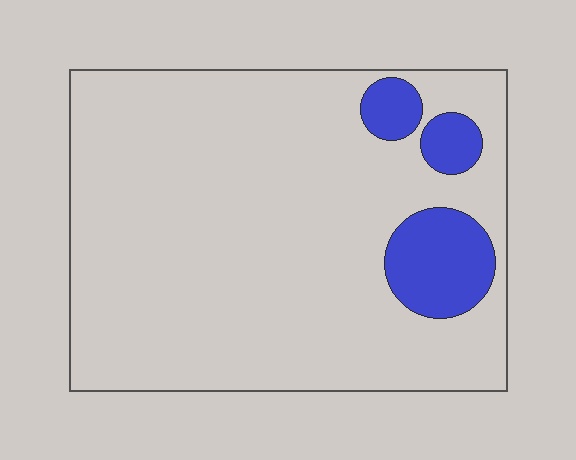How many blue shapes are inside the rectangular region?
3.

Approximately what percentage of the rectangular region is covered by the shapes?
Approximately 10%.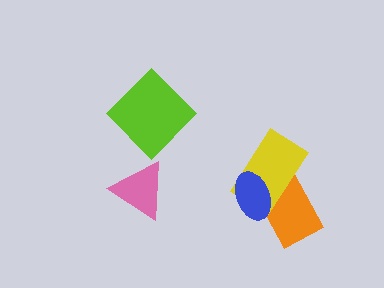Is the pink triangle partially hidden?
No, no other shape covers it.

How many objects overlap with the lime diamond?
0 objects overlap with the lime diamond.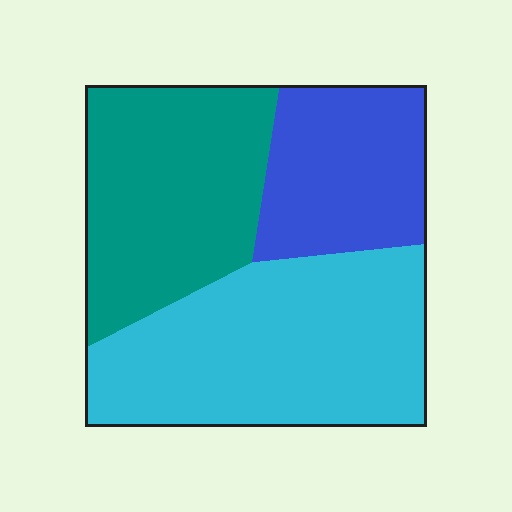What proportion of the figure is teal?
Teal takes up between a third and a half of the figure.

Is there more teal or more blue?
Teal.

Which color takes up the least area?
Blue, at roughly 25%.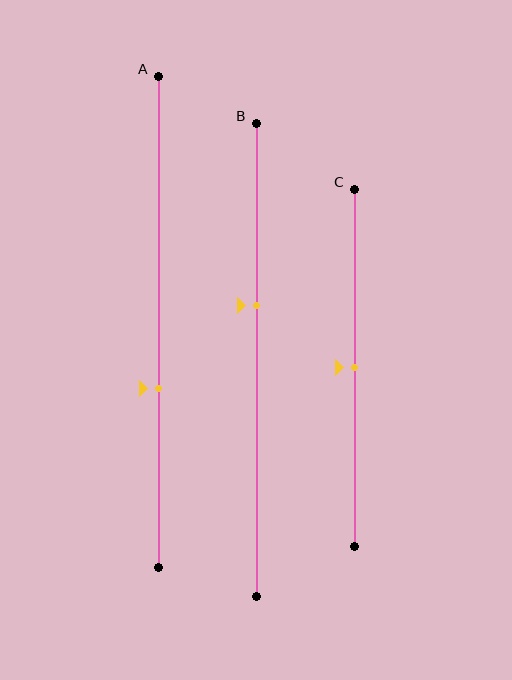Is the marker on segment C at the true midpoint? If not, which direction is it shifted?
Yes, the marker on segment C is at the true midpoint.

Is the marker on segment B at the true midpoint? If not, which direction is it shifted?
No, the marker on segment B is shifted upward by about 12% of the segment length.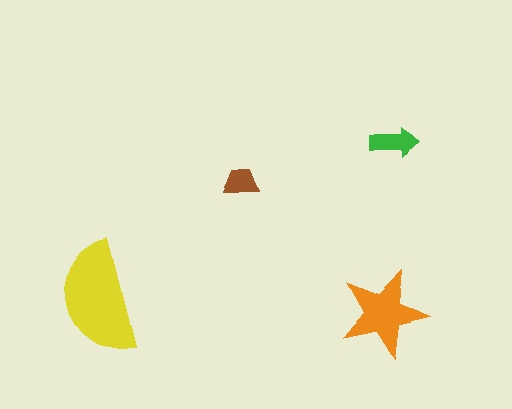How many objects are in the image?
There are 4 objects in the image.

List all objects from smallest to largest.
The brown trapezoid, the green arrow, the orange star, the yellow semicircle.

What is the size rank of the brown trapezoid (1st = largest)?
4th.